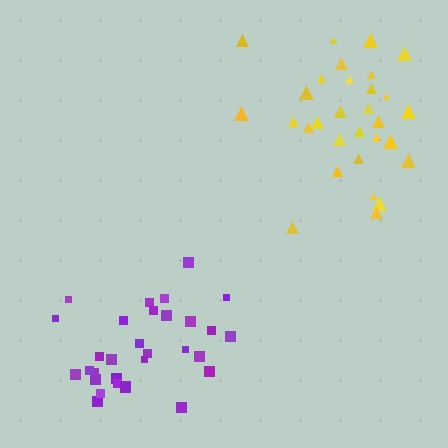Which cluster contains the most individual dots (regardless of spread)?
Purple (32).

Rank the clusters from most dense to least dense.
purple, yellow.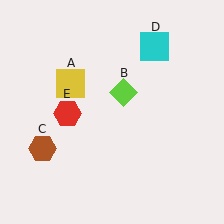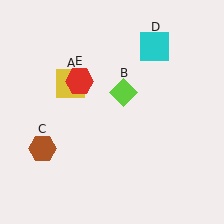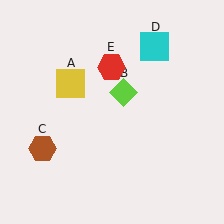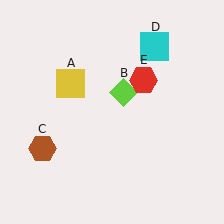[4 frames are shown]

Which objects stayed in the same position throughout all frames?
Yellow square (object A) and lime diamond (object B) and brown hexagon (object C) and cyan square (object D) remained stationary.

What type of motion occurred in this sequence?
The red hexagon (object E) rotated clockwise around the center of the scene.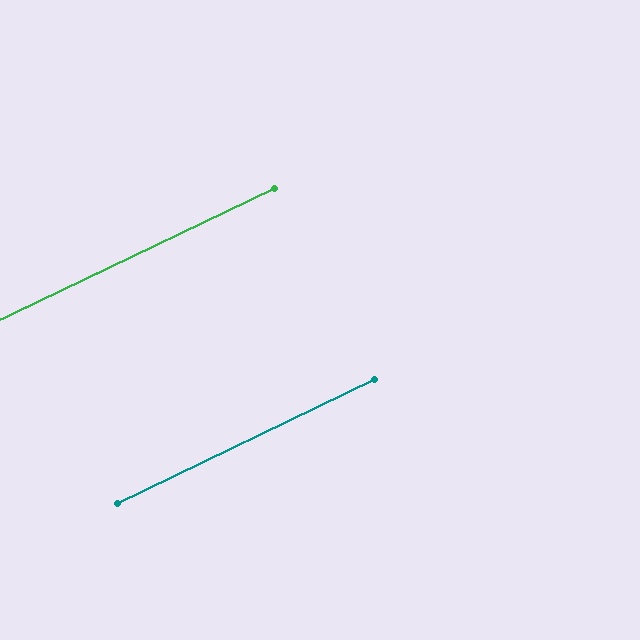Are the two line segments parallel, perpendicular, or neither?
Parallel — their directions differ by only 0.4°.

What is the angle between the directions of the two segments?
Approximately 0 degrees.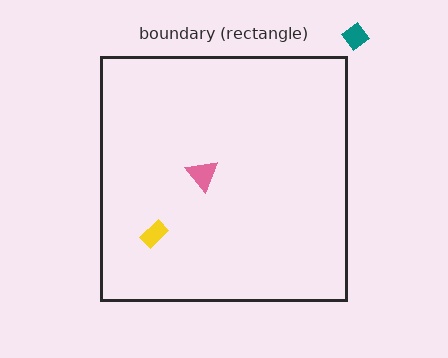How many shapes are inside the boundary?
2 inside, 1 outside.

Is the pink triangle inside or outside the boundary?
Inside.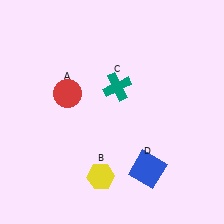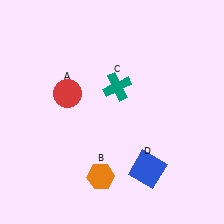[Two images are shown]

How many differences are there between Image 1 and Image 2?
There is 1 difference between the two images.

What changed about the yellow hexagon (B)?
In Image 1, B is yellow. In Image 2, it changed to orange.